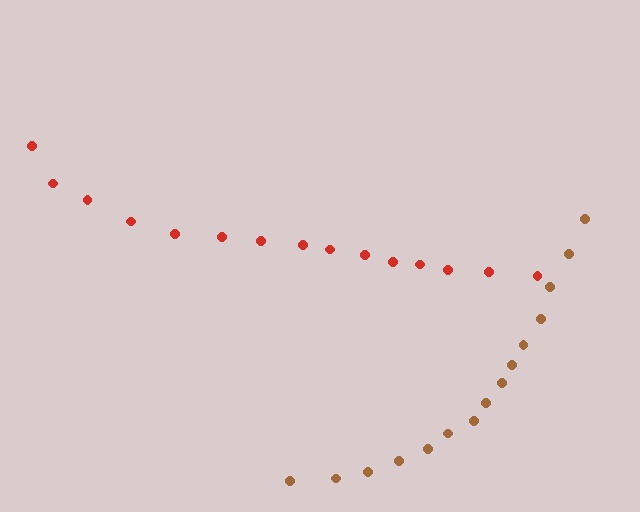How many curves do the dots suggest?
There are 2 distinct paths.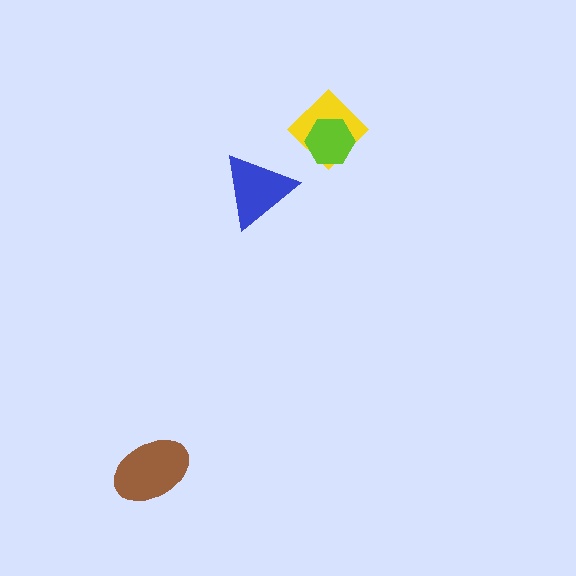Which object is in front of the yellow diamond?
The lime hexagon is in front of the yellow diamond.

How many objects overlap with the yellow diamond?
1 object overlaps with the yellow diamond.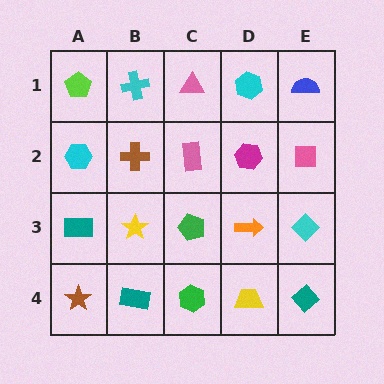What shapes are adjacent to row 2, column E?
A blue semicircle (row 1, column E), a cyan diamond (row 3, column E), a magenta hexagon (row 2, column D).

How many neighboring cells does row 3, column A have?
3.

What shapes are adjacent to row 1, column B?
A brown cross (row 2, column B), a lime pentagon (row 1, column A), a pink triangle (row 1, column C).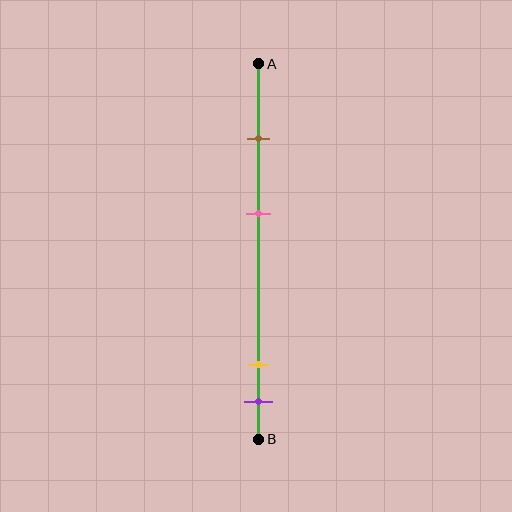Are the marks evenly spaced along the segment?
No, the marks are not evenly spaced.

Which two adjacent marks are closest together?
The yellow and purple marks are the closest adjacent pair.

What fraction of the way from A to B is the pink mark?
The pink mark is approximately 40% (0.4) of the way from A to B.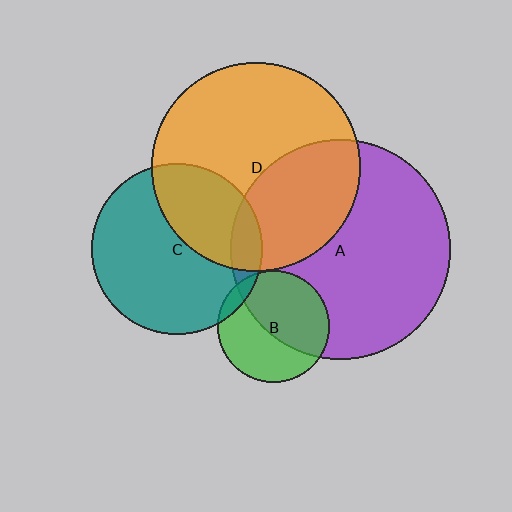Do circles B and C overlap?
Yes.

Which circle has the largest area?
Circle A (purple).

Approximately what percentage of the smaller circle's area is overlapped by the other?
Approximately 10%.